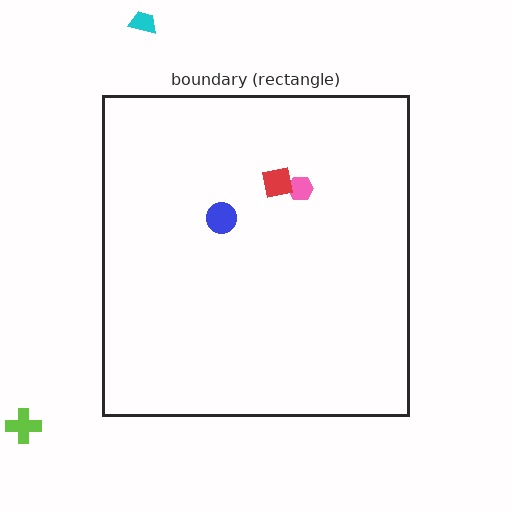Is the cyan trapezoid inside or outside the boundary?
Outside.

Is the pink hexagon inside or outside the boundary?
Inside.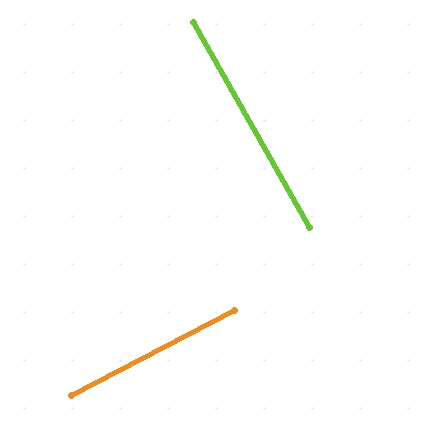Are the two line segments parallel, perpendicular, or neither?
Perpendicular — they meet at approximately 88°.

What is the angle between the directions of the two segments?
Approximately 88 degrees.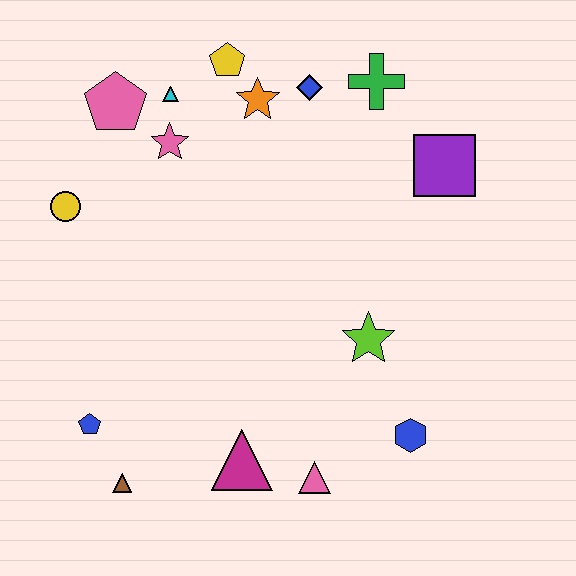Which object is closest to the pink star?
The cyan triangle is closest to the pink star.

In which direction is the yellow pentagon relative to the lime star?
The yellow pentagon is above the lime star.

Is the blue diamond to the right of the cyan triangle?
Yes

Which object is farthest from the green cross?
The brown triangle is farthest from the green cross.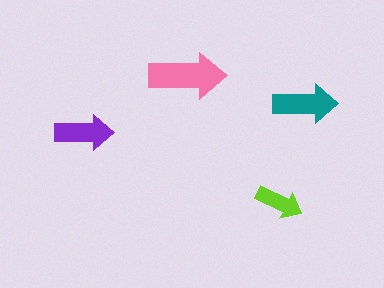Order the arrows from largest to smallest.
the pink one, the teal one, the purple one, the lime one.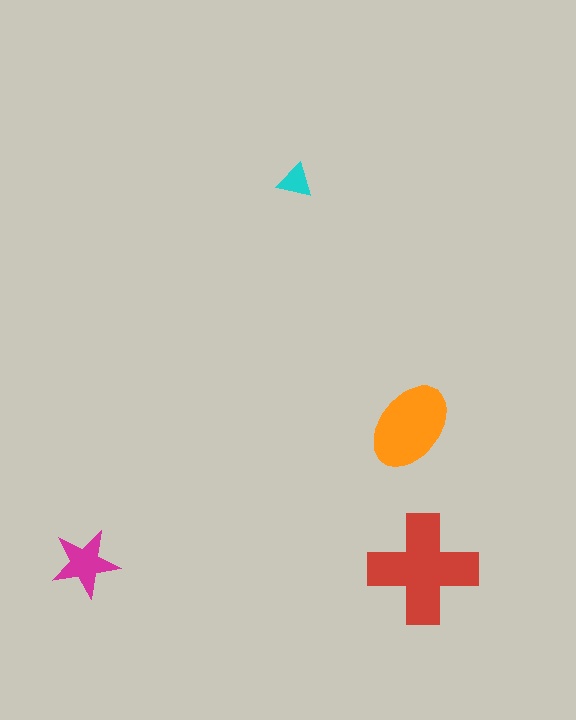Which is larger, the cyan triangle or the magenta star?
The magenta star.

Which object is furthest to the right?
The red cross is rightmost.